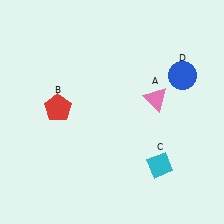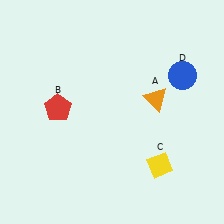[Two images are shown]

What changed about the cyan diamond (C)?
In Image 1, C is cyan. In Image 2, it changed to yellow.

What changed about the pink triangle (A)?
In Image 1, A is pink. In Image 2, it changed to orange.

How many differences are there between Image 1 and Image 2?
There are 2 differences between the two images.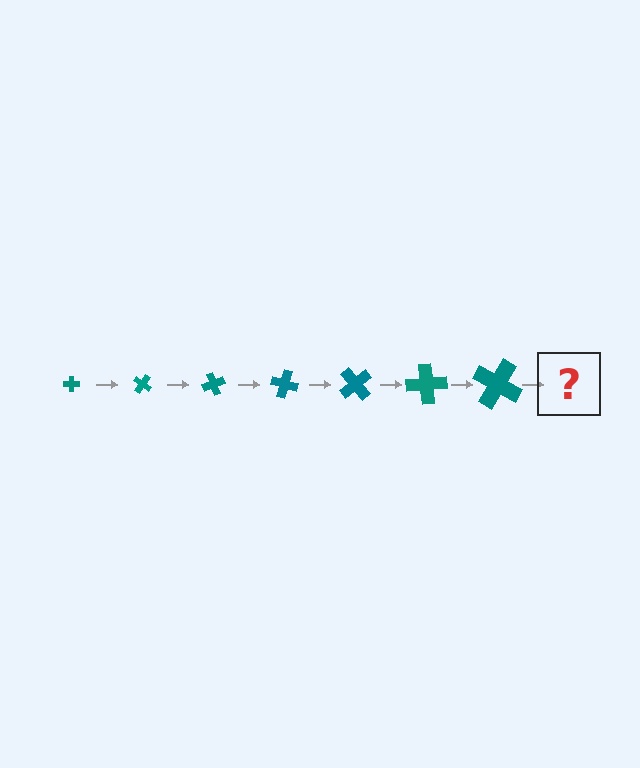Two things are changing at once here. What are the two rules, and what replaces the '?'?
The two rules are that the cross grows larger each step and it rotates 35 degrees each step. The '?' should be a cross, larger than the previous one and rotated 245 degrees from the start.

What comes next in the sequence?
The next element should be a cross, larger than the previous one and rotated 245 degrees from the start.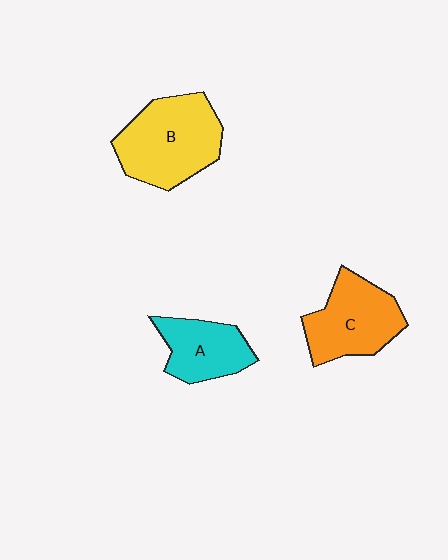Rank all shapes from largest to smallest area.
From largest to smallest: B (yellow), C (orange), A (cyan).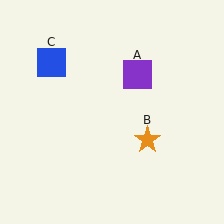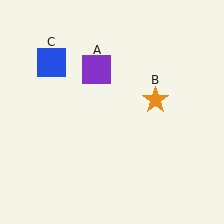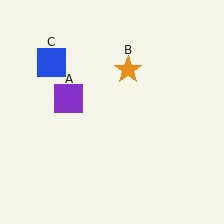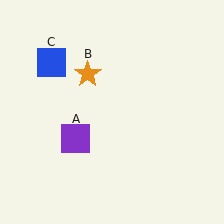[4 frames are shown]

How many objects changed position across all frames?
2 objects changed position: purple square (object A), orange star (object B).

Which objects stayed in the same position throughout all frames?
Blue square (object C) remained stationary.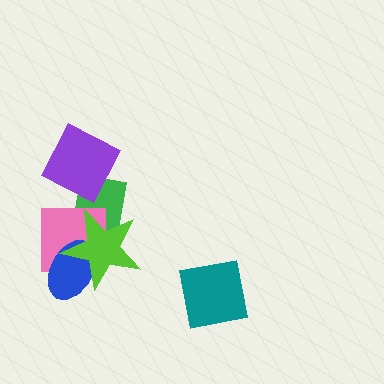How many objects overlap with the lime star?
3 objects overlap with the lime star.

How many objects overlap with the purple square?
1 object overlaps with the purple square.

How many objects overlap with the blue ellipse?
3 objects overlap with the blue ellipse.